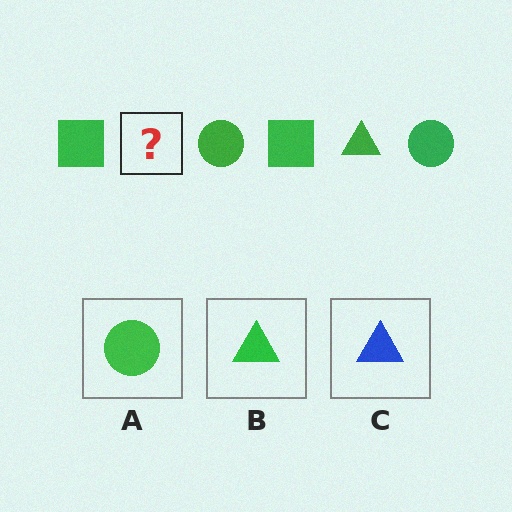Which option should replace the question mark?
Option B.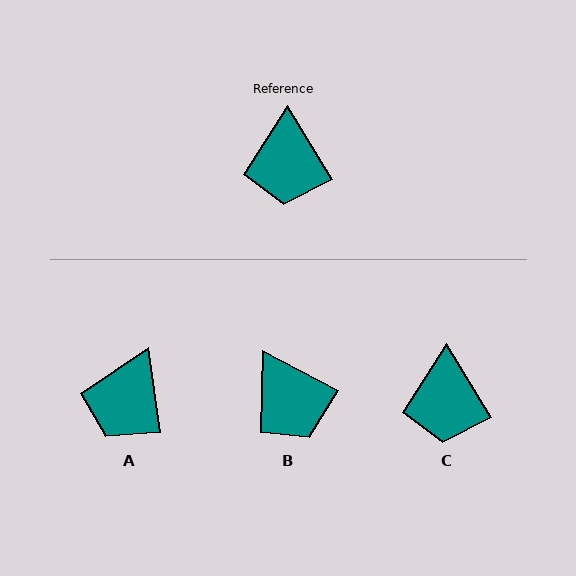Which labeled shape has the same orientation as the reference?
C.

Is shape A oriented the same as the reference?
No, it is off by about 24 degrees.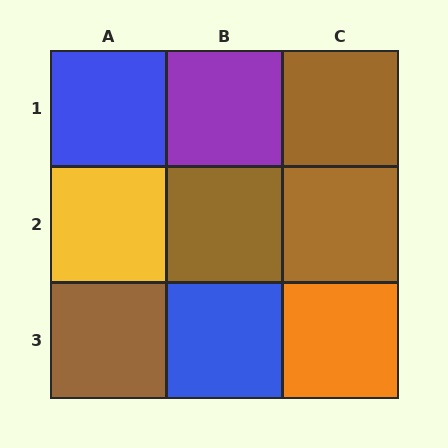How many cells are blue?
2 cells are blue.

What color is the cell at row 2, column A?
Yellow.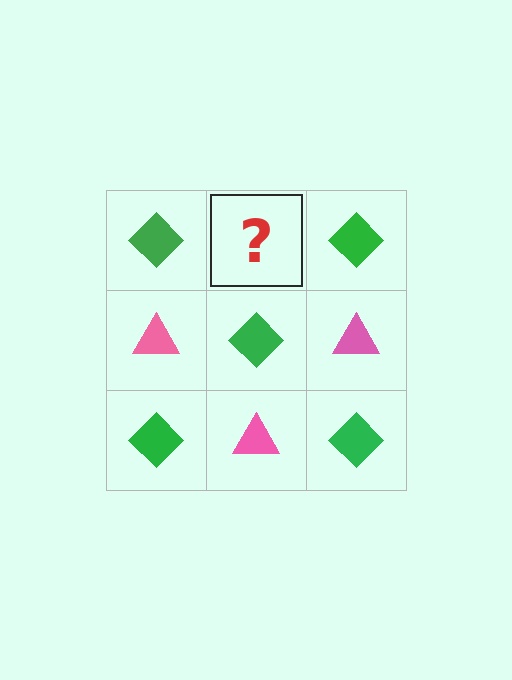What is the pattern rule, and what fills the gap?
The rule is that it alternates green diamond and pink triangle in a checkerboard pattern. The gap should be filled with a pink triangle.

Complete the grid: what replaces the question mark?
The question mark should be replaced with a pink triangle.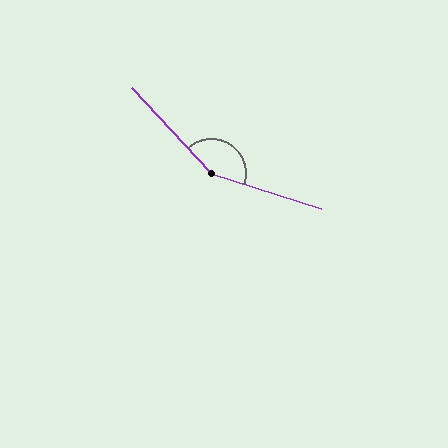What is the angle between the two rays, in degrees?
Approximately 150 degrees.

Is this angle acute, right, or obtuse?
It is obtuse.